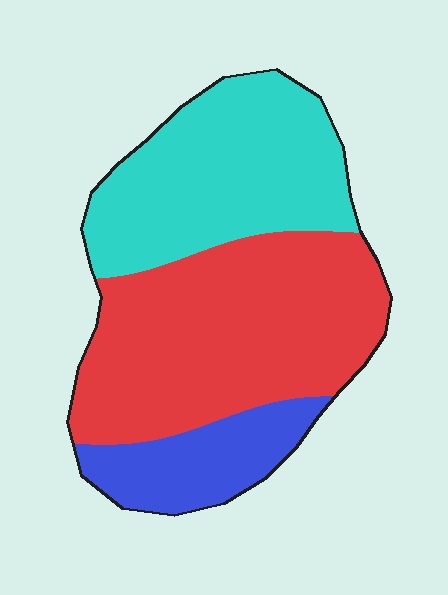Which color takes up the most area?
Red, at roughly 50%.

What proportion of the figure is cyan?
Cyan covers roughly 35% of the figure.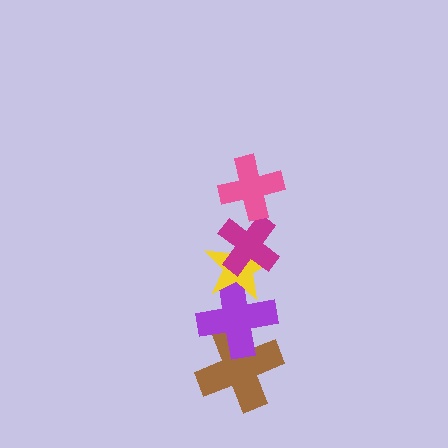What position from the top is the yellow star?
The yellow star is 3rd from the top.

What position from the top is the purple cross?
The purple cross is 4th from the top.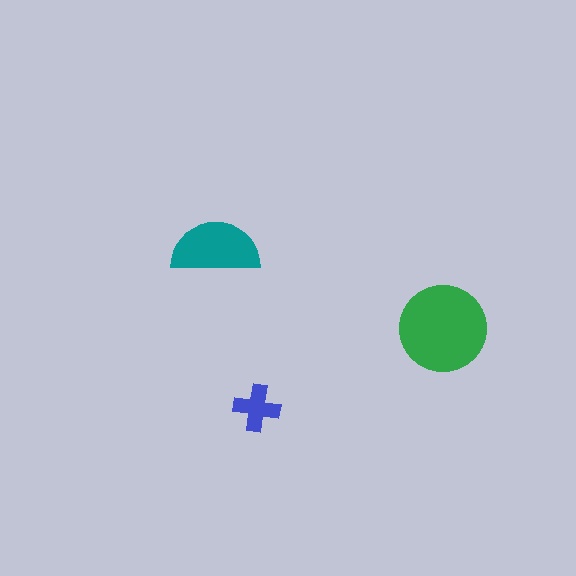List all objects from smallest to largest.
The blue cross, the teal semicircle, the green circle.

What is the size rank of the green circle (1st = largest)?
1st.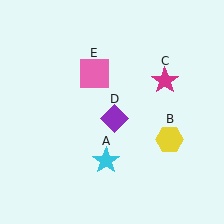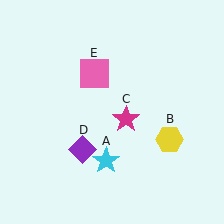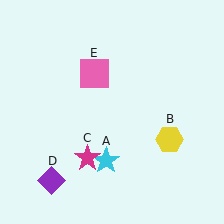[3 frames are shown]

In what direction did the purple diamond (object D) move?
The purple diamond (object D) moved down and to the left.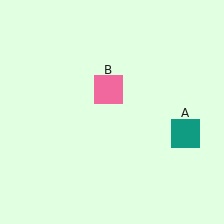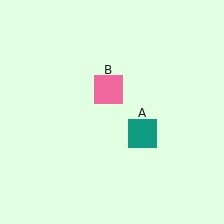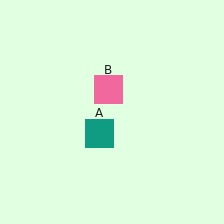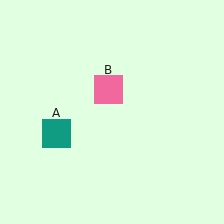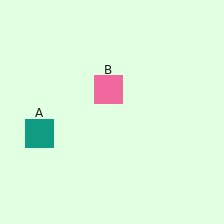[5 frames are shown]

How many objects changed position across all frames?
1 object changed position: teal square (object A).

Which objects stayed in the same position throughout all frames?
Pink square (object B) remained stationary.